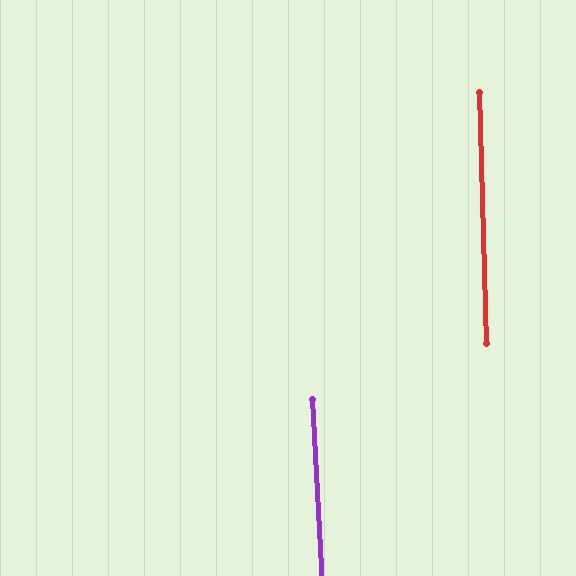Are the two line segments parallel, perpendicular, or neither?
Parallel — their directions differ by only 1.4°.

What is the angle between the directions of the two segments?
Approximately 1 degree.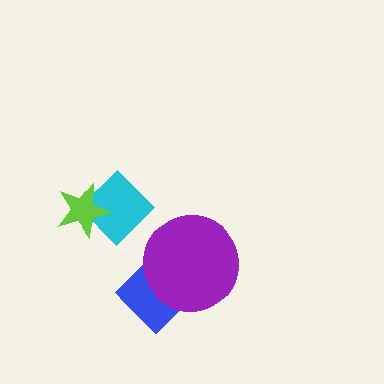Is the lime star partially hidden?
No, no other shape covers it.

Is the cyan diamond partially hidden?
Yes, it is partially covered by another shape.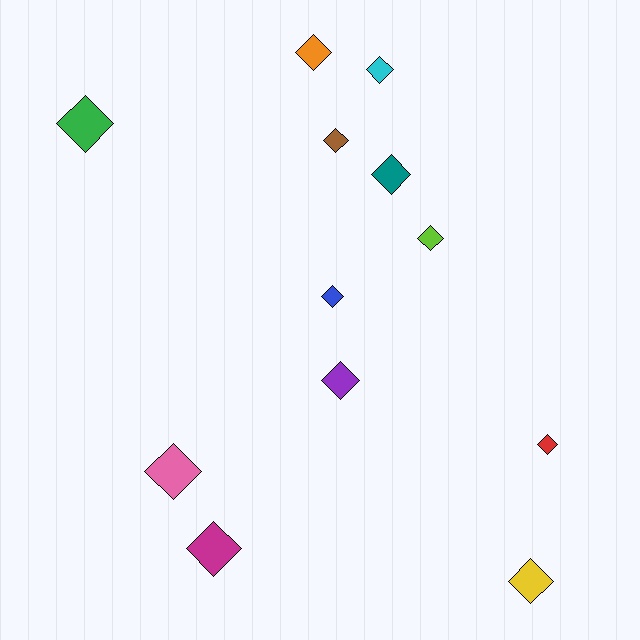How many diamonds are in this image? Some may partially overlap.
There are 12 diamonds.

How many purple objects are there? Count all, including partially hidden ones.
There is 1 purple object.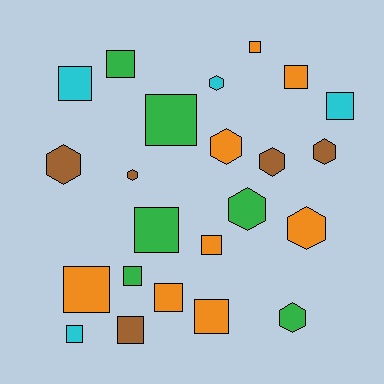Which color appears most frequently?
Orange, with 8 objects.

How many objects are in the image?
There are 23 objects.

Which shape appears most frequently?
Square, with 14 objects.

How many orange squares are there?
There are 6 orange squares.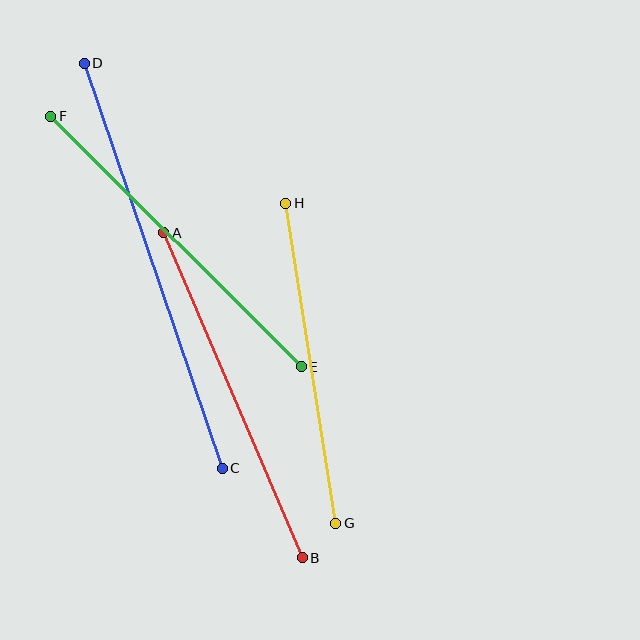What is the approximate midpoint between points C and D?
The midpoint is at approximately (153, 266) pixels.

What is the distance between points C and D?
The distance is approximately 428 pixels.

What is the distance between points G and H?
The distance is approximately 324 pixels.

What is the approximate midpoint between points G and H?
The midpoint is at approximately (311, 363) pixels.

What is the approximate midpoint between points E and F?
The midpoint is at approximately (176, 241) pixels.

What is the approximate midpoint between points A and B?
The midpoint is at approximately (233, 395) pixels.